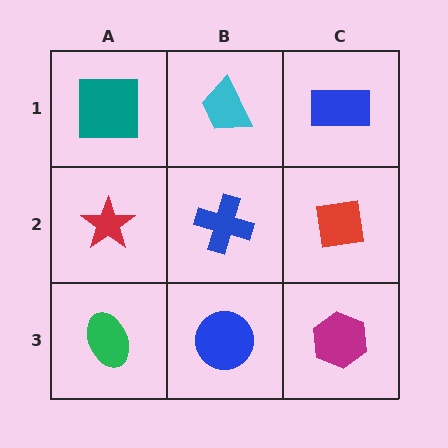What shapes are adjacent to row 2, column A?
A teal square (row 1, column A), a green ellipse (row 3, column A), a blue cross (row 2, column B).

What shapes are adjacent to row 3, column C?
A red square (row 2, column C), a blue circle (row 3, column B).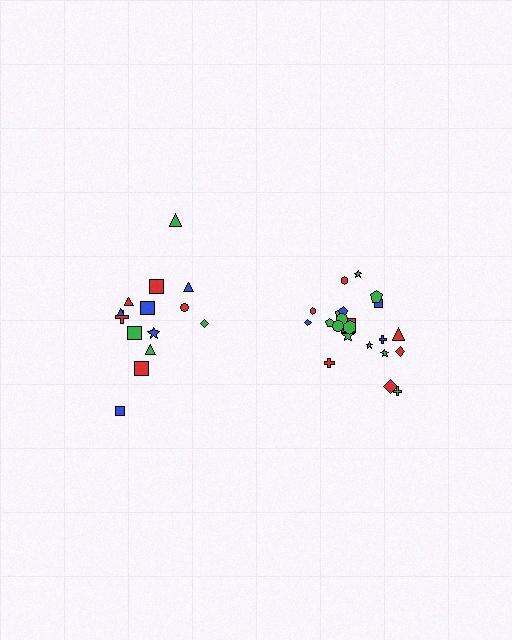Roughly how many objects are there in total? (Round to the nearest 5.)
Roughly 35 objects in total.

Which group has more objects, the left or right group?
The right group.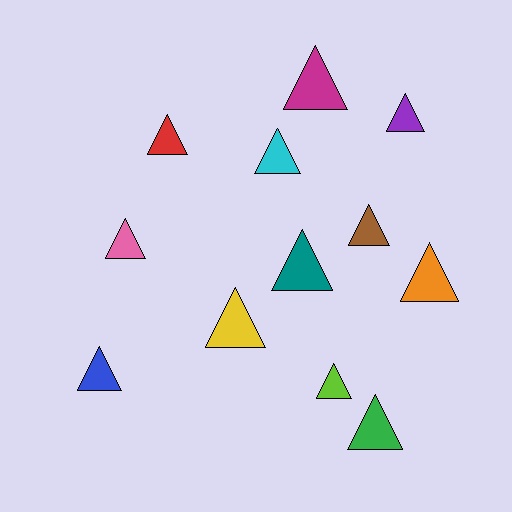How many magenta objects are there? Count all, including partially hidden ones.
There is 1 magenta object.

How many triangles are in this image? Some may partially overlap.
There are 12 triangles.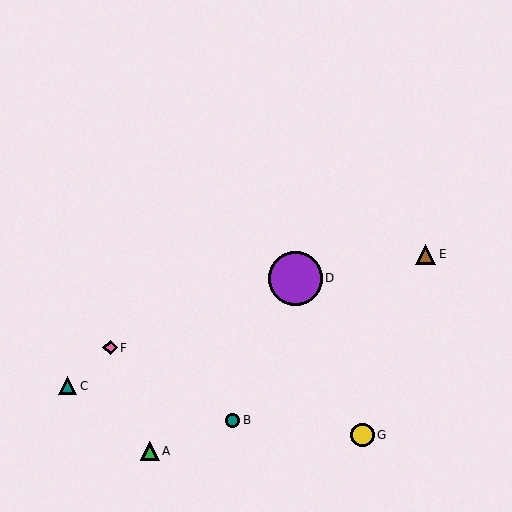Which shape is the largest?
The purple circle (labeled D) is the largest.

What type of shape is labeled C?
Shape C is a teal triangle.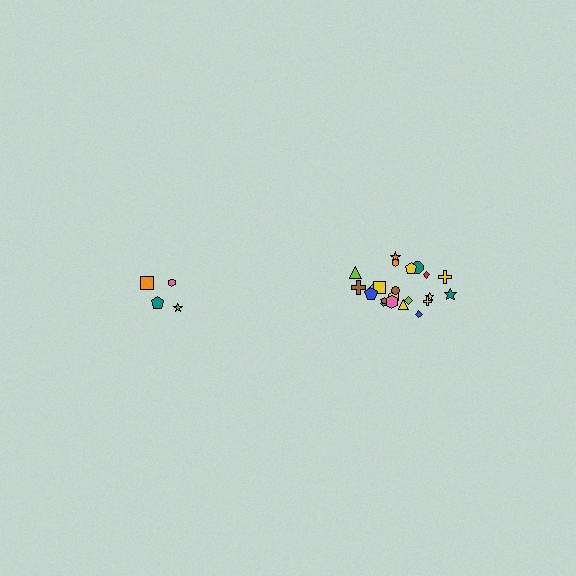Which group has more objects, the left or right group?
The right group.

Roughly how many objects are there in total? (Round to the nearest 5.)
Roughly 25 objects in total.